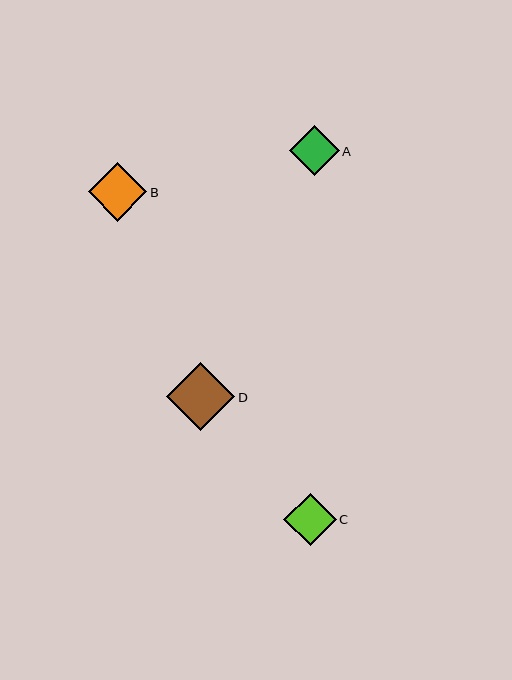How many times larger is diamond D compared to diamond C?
Diamond D is approximately 1.3 times the size of diamond C.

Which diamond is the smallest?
Diamond A is the smallest with a size of approximately 50 pixels.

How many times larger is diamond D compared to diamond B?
Diamond D is approximately 1.2 times the size of diamond B.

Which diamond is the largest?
Diamond D is the largest with a size of approximately 69 pixels.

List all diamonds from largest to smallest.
From largest to smallest: D, B, C, A.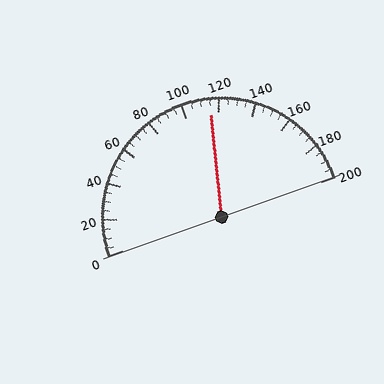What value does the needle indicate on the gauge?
The needle indicates approximately 115.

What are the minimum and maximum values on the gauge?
The gauge ranges from 0 to 200.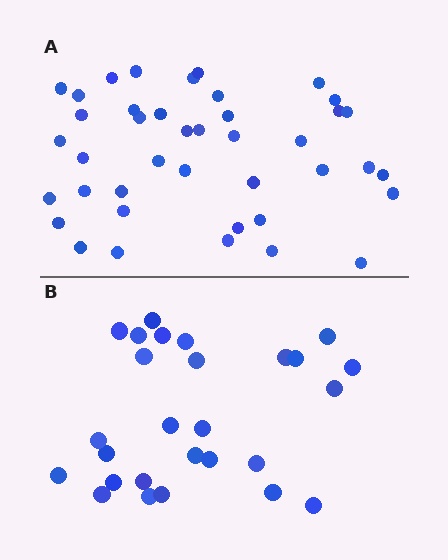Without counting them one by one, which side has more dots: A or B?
Region A (the top region) has more dots.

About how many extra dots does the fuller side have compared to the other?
Region A has approximately 15 more dots than region B.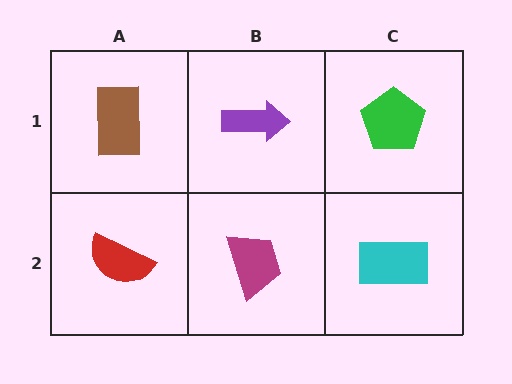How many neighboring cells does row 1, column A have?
2.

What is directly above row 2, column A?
A brown rectangle.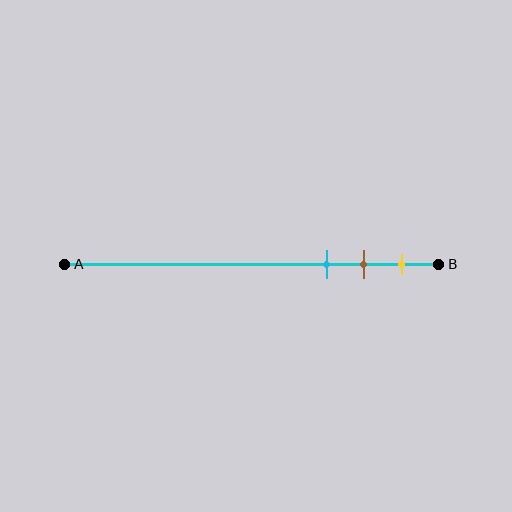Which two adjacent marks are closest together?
The brown and yellow marks are the closest adjacent pair.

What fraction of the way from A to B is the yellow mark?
The yellow mark is approximately 90% (0.9) of the way from A to B.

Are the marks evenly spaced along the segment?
Yes, the marks are approximately evenly spaced.